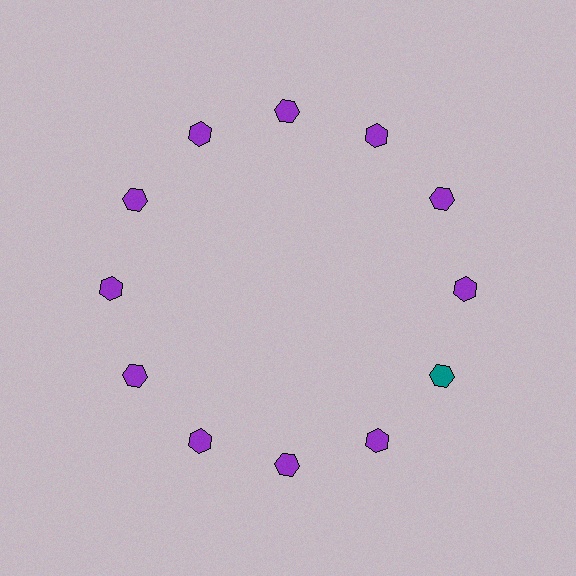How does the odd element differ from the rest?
It has a different color: teal instead of purple.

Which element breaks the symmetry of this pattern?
The teal hexagon at roughly the 4 o'clock position breaks the symmetry. All other shapes are purple hexagons.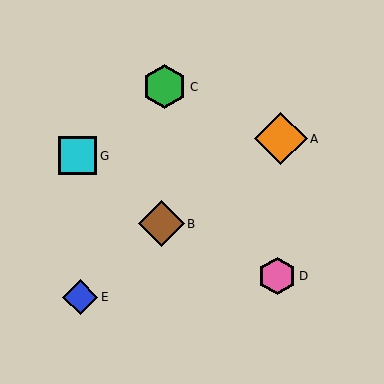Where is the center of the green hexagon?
The center of the green hexagon is at (165, 87).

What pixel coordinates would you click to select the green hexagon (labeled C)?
Click at (165, 87) to select the green hexagon C.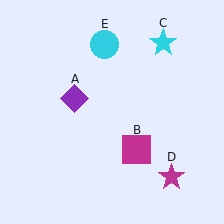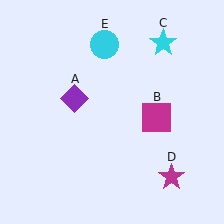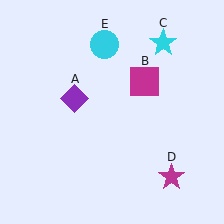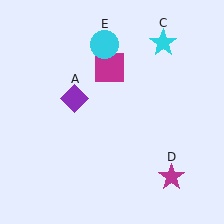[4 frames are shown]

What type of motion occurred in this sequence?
The magenta square (object B) rotated counterclockwise around the center of the scene.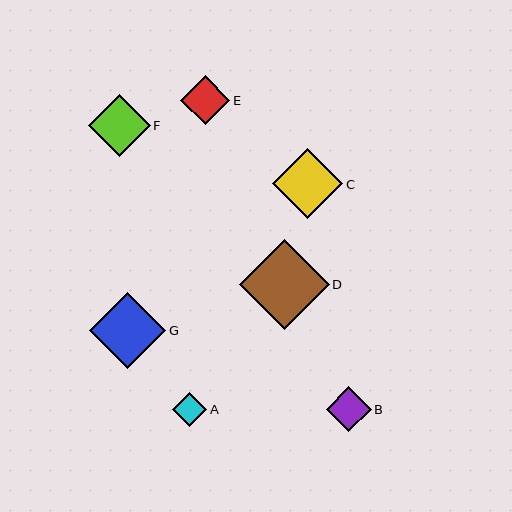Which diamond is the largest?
Diamond D is the largest with a size of approximately 90 pixels.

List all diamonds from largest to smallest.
From largest to smallest: D, G, C, F, E, B, A.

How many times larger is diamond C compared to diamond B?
Diamond C is approximately 1.6 times the size of diamond B.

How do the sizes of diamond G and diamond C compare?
Diamond G and diamond C are approximately the same size.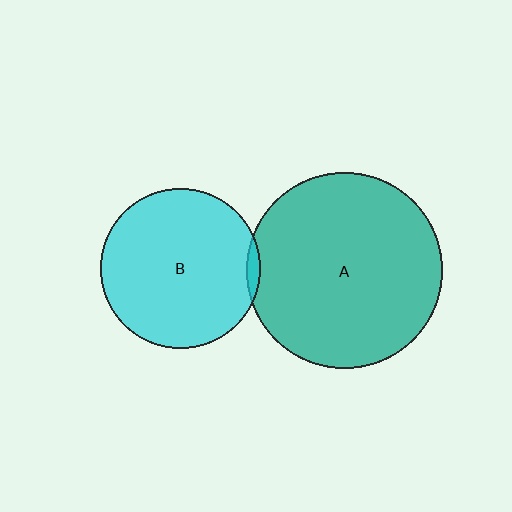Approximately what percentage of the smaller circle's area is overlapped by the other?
Approximately 5%.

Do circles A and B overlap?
Yes.